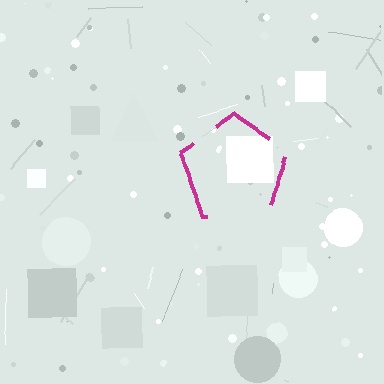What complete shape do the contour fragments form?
The contour fragments form a pentagon.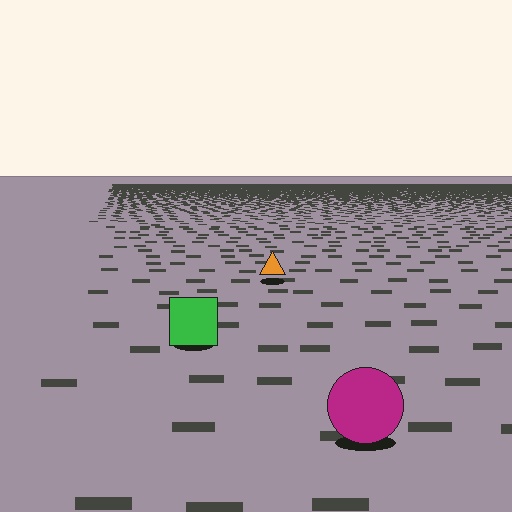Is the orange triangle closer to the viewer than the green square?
No. The green square is closer — you can tell from the texture gradient: the ground texture is coarser near it.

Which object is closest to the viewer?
The magenta circle is closest. The texture marks near it are larger and more spread out.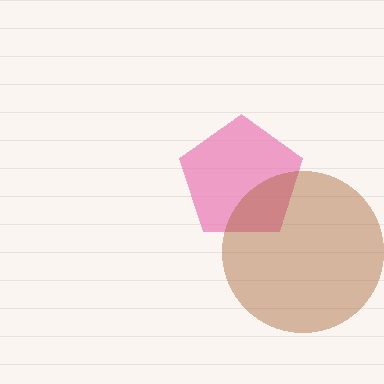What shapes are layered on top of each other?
The layered shapes are: a pink pentagon, a brown circle.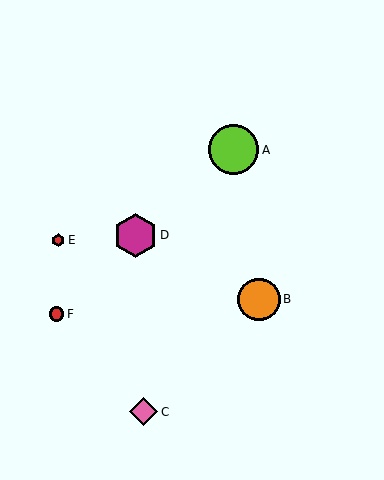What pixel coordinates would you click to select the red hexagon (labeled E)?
Click at (58, 240) to select the red hexagon E.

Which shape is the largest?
The lime circle (labeled A) is the largest.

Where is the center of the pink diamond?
The center of the pink diamond is at (143, 412).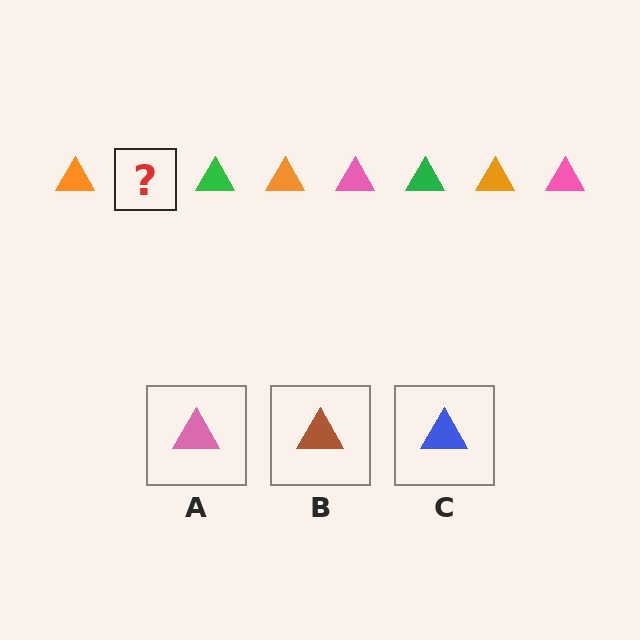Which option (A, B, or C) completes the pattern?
A.